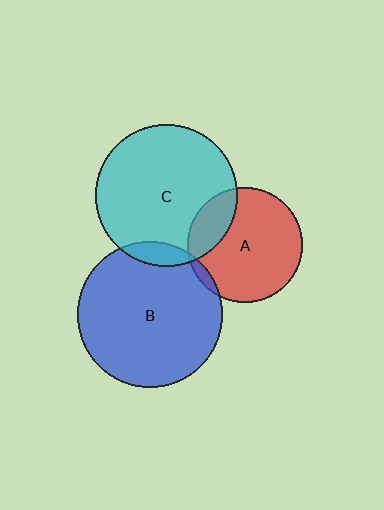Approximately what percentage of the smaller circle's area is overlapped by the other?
Approximately 20%.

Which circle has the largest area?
Circle B (blue).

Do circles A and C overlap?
Yes.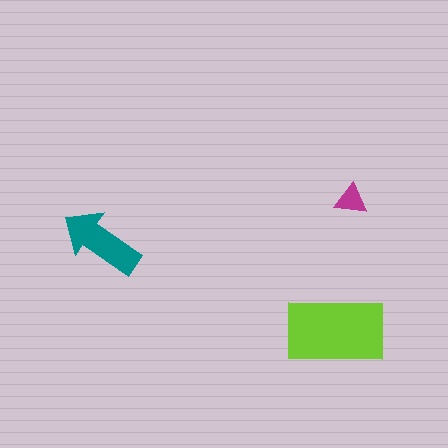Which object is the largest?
The lime rectangle.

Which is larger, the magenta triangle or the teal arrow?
The teal arrow.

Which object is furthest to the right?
The magenta triangle is rightmost.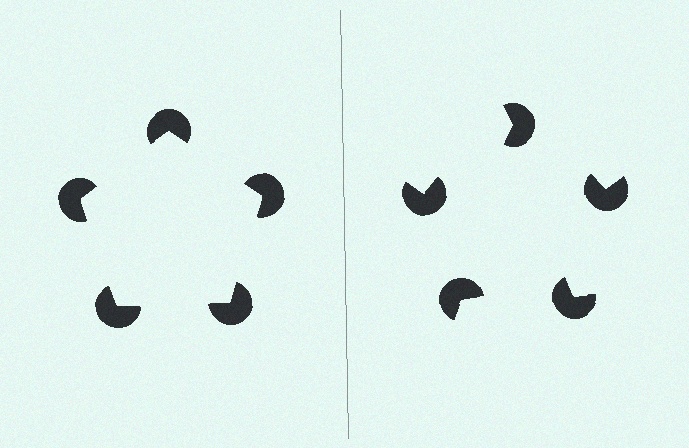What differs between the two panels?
The pac-man discs are positioned identically on both sides; only the wedge orientations differ. On the left they align to a pentagon; on the right they are misaligned.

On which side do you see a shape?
An illusory pentagon appears on the left side. On the right side the wedge cuts are rotated, so no coherent shape forms.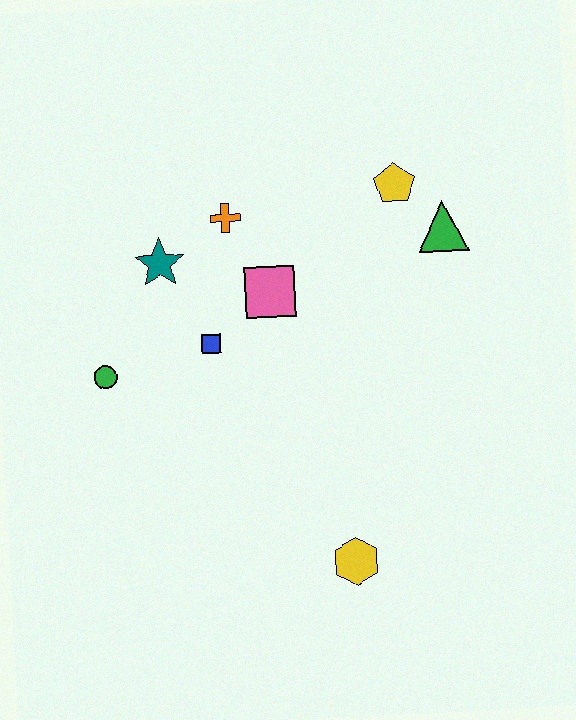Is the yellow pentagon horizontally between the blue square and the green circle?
No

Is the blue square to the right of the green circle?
Yes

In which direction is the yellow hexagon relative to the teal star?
The yellow hexagon is below the teal star.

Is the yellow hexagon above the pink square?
No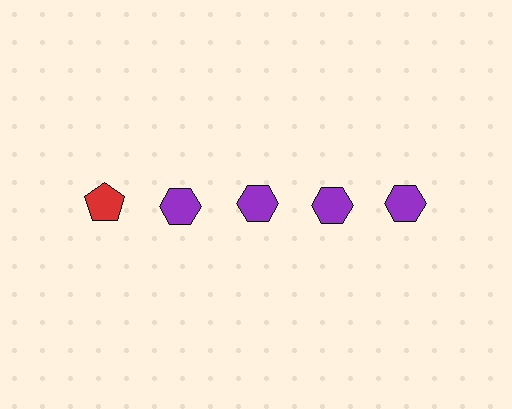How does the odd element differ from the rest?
It differs in both color (red instead of purple) and shape (pentagon instead of hexagon).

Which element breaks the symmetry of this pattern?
The red pentagon in the top row, leftmost column breaks the symmetry. All other shapes are purple hexagons.